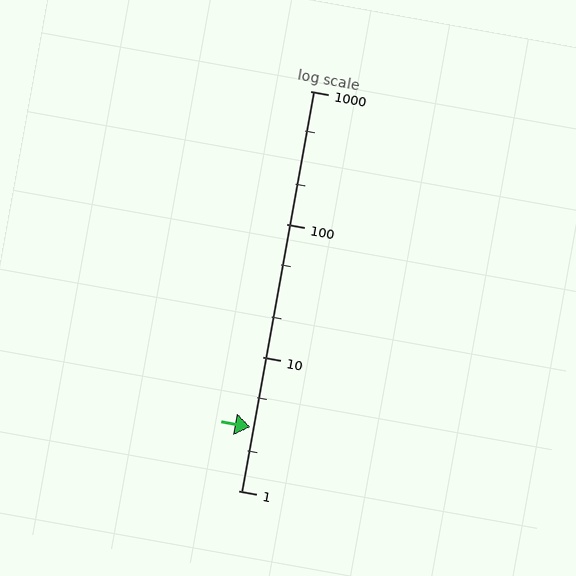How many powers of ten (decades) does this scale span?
The scale spans 3 decades, from 1 to 1000.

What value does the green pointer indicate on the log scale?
The pointer indicates approximately 3.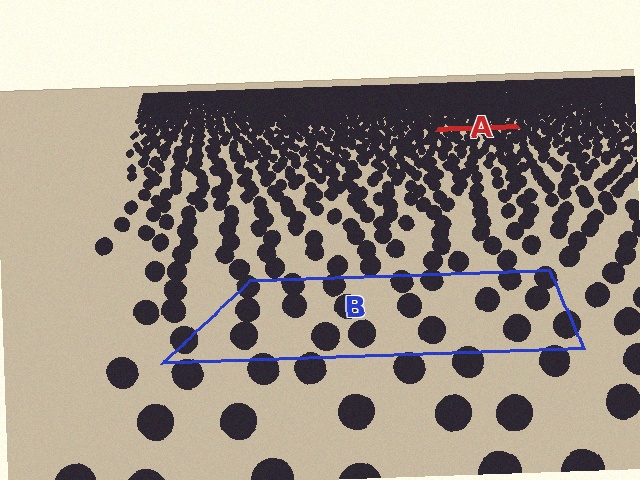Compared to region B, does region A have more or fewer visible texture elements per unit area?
Region A has more texture elements per unit area — they are packed more densely because it is farther away.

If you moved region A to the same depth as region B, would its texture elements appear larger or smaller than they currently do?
They would appear larger. At a closer depth, the same texture elements are projected at a bigger on-screen size.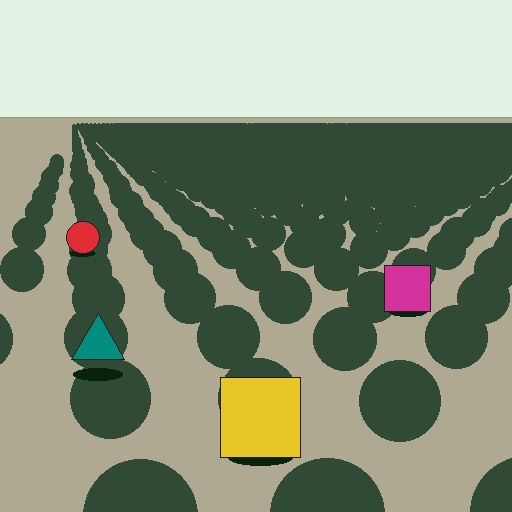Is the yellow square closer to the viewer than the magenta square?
Yes. The yellow square is closer — you can tell from the texture gradient: the ground texture is coarser near it.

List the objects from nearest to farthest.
From nearest to farthest: the yellow square, the teal triangle, the magenta square, the red circle.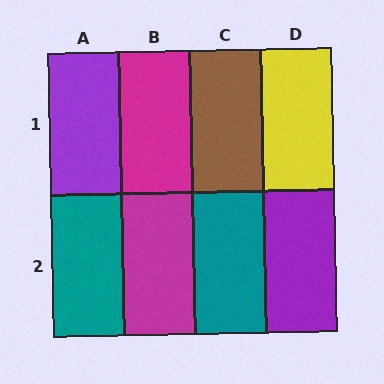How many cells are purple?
2 cells are purple.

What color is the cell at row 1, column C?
Brown.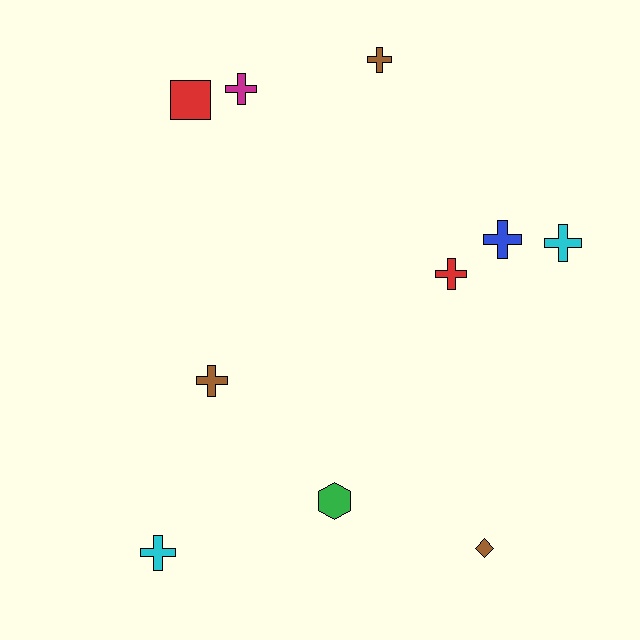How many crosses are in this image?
There are 7 crosses.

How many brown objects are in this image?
There are 3 brown objects.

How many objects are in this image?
There are 10 objects.